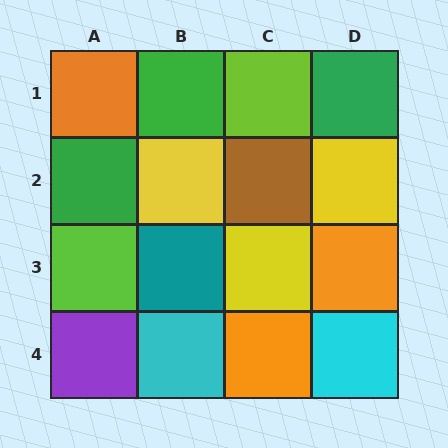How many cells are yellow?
3 cells are yellow.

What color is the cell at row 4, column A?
Purple.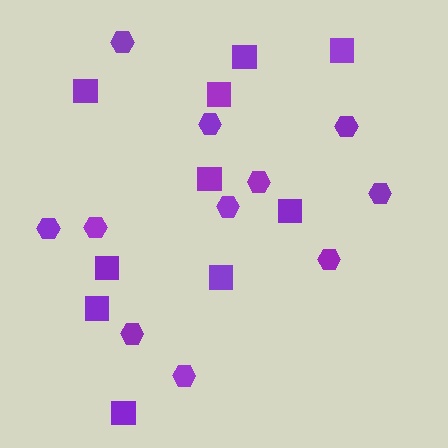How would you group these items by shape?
There are 2 groups: one group of squares (10) and one group of hexagons (11).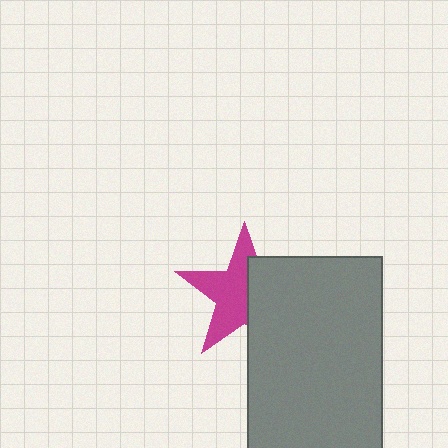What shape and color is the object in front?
The object in front is a gray rectangle.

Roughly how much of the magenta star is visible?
About half of it is visible (roughly 57%).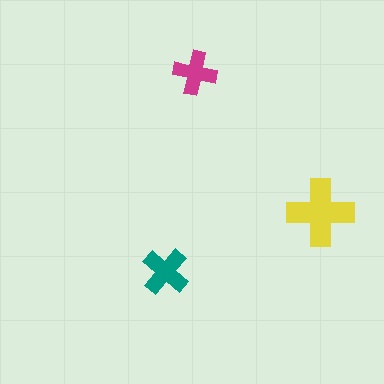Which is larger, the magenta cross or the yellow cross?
The yellow one.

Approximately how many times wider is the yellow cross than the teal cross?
About 1.5 times wider.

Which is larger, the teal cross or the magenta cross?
The teal one.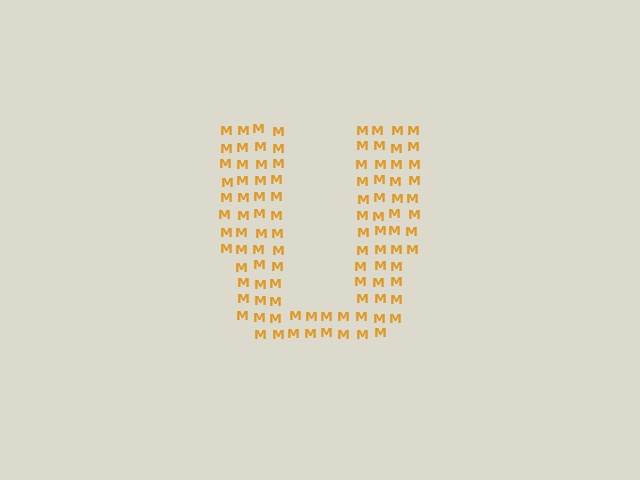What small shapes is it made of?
It is made of small letter M's.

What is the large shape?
The large shape is the letter U.